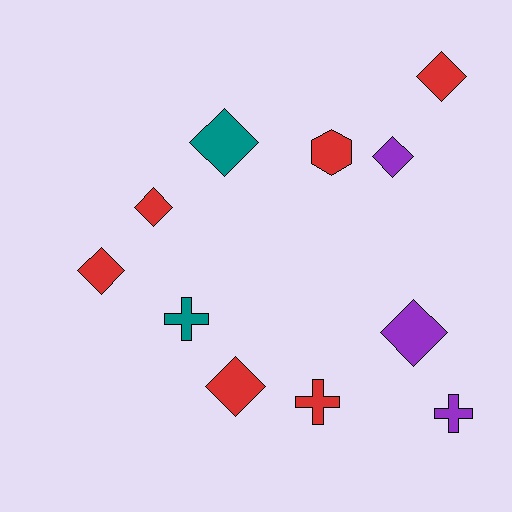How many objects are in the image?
There are 11 objects.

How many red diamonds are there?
There are 4 red diamonds.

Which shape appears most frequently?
Diamond, with 7 objects.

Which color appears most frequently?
Red, with 6 objects.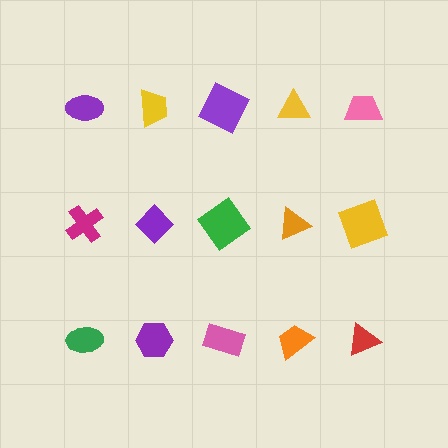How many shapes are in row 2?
5 shapes.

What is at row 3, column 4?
An orange trapezoid.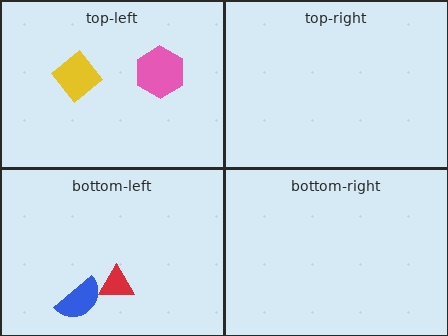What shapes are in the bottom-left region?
The red triangle, the blue semicircle.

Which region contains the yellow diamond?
The top-left region.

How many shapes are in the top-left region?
2.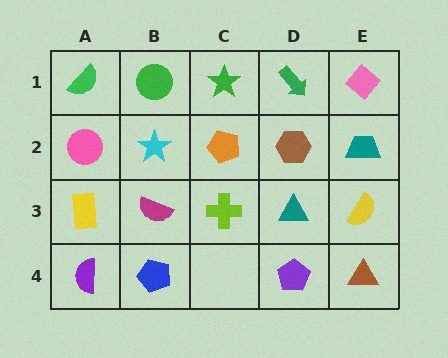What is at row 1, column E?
A pink diamond.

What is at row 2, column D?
A brown hexagon.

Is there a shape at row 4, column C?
No, that cell is empty.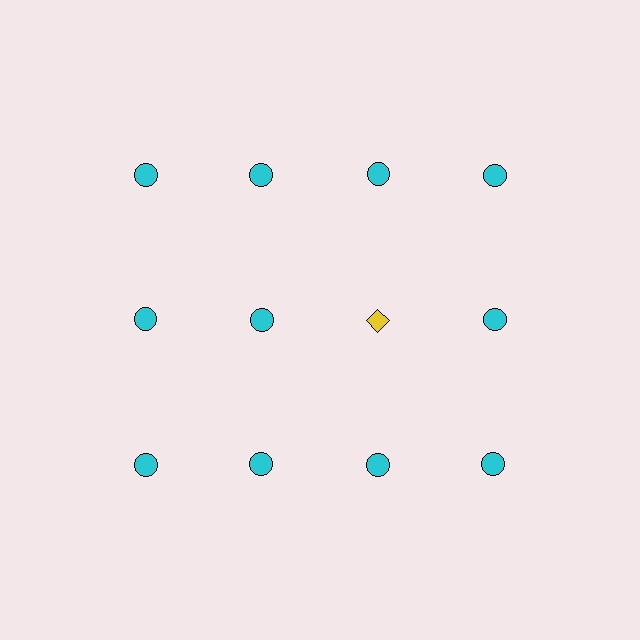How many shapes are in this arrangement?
There are 12 shapes arranged in a grid pattern.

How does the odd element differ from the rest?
It differs in both color (yellow instead of cyan) and shape (diamond instead of circle).